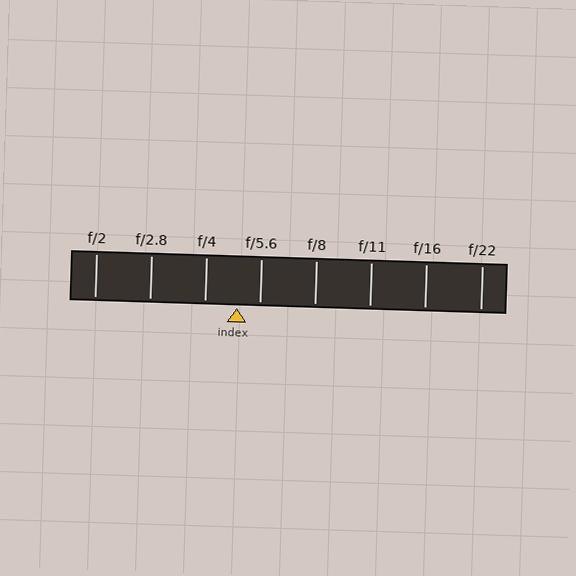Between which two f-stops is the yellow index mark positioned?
The index mark is between f/4 and f/5.6.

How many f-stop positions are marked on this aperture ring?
There are 8 f-stop positions marked.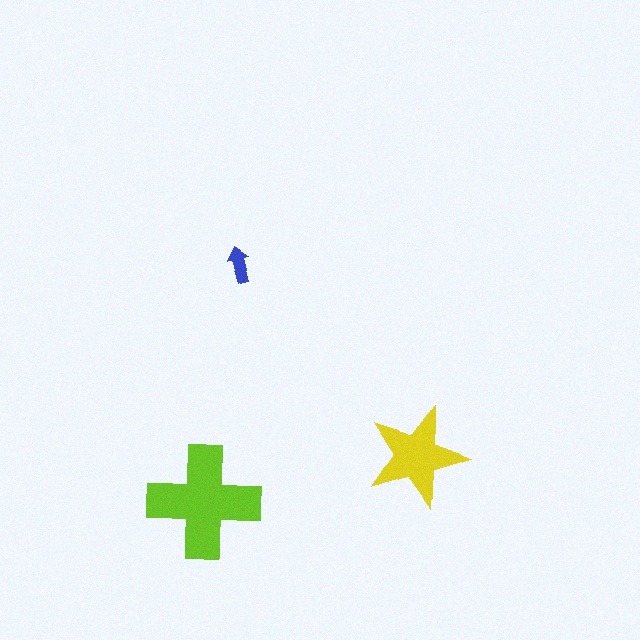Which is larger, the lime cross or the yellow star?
The lime cross.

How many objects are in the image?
There are 3 objects in the image.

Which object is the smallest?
The blue arrow.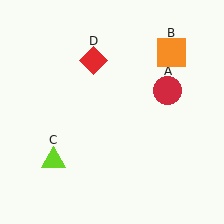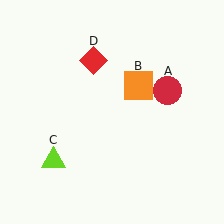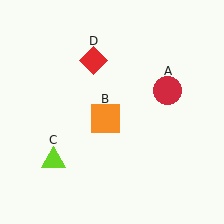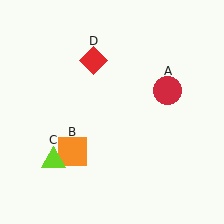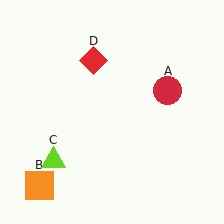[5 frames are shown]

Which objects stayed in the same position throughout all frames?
Red circle (object A) and lime triangle (object C) and red diamond (object D) remained stationary.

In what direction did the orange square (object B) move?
The orange square (object B) moved down and to the left.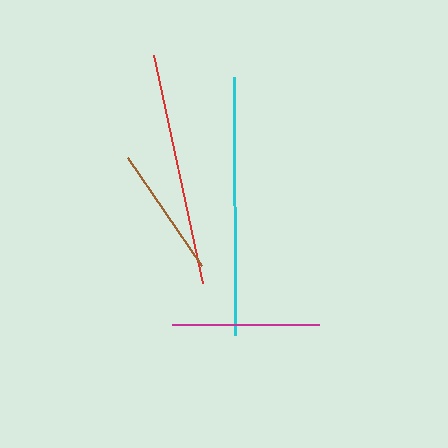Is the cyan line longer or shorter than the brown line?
The cyan line is longer than the brown line.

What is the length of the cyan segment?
The cyan segment is approximately 258 pixels long.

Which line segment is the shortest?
The brown line is the shortest at approximately 131 pixels.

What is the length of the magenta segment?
The magenta segment is approximately 147 pixels long.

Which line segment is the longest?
The cyan line is the longest at approximately 258 pixels.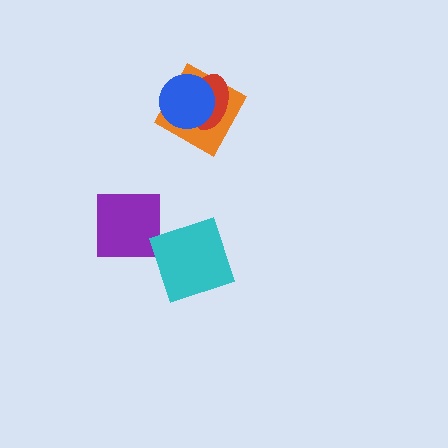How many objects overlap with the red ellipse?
2 objects overlap with the red ellipse.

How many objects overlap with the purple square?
0 objects overlap with the purple square.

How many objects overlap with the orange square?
2 objects overlap with the orange square.